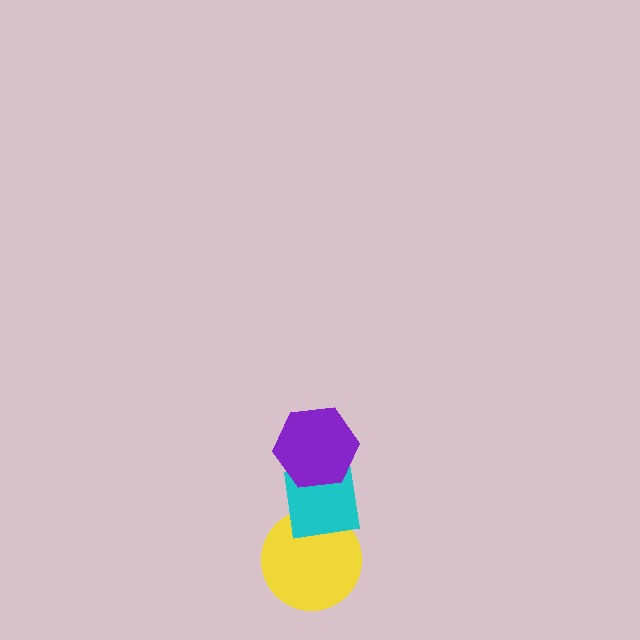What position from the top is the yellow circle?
The yellow circle is 3rd from the top.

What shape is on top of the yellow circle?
The cyan square is on top of the yellow circle.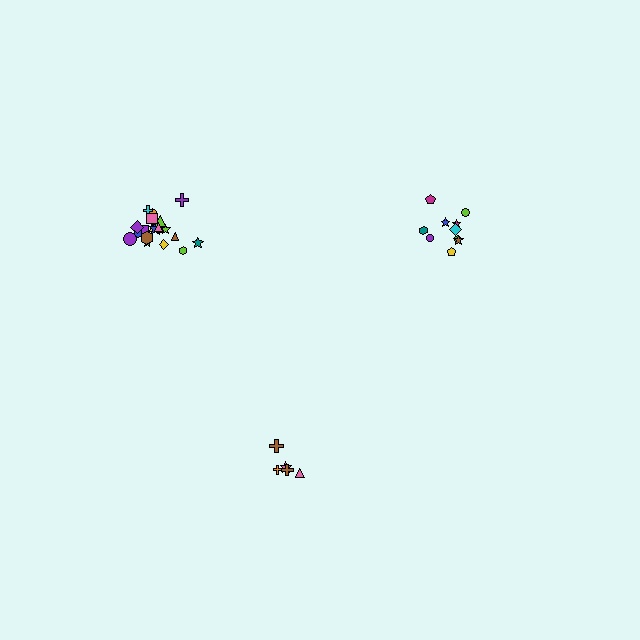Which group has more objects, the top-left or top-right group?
The top-left group.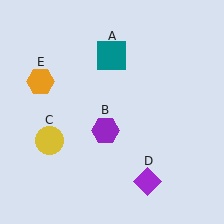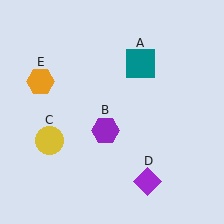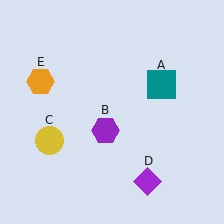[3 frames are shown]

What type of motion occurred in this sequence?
The teal square (object A) rotated clockwise around the center of the scene.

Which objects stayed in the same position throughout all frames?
Purple hexagon (object B) and yellow circle (object C) and purple diamond (object D) and orange hexagon (object E) remained stationary.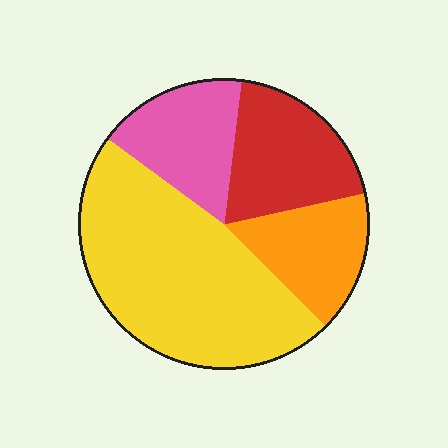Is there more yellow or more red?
Yellow.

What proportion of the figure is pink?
Pink covers 17% of the figure.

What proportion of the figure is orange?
Orange takes up about one sixth (1/6) of the figure.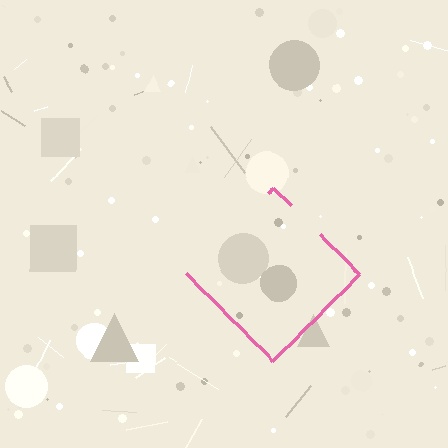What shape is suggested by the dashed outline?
The dashed outline suggests a diamond.